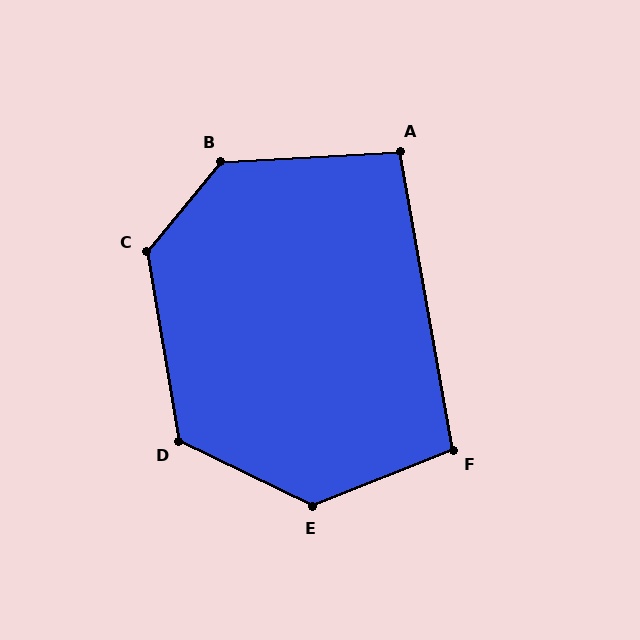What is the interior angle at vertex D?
Approximately 125 degrees (obtuse).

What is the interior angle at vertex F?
Approximately 102 degrees (obtuse).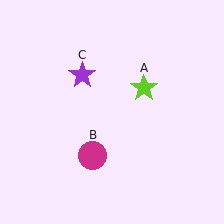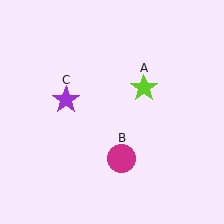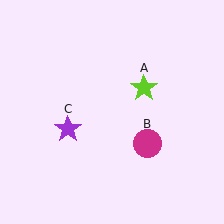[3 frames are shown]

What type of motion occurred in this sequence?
The magenta circle (object B), purple star (object C) rotated counterclockwise around the center of the scene.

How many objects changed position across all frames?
2 objects changed position: magenta circle (object B), purple star (object C).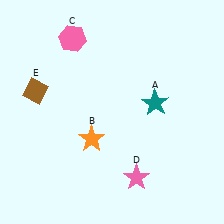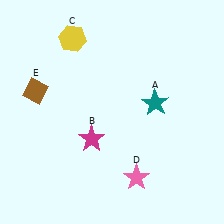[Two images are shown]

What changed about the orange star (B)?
In Image 1, B is orange. In Image 2, it changed to magenta.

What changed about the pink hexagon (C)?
In Image 1, C is pink. In Image 2, it changed to yellow.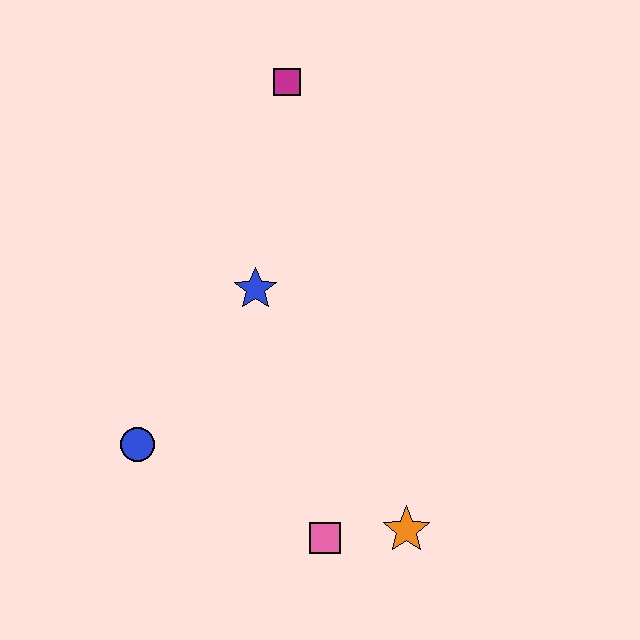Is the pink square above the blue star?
No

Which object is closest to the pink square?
The orange star is closest to the pink square.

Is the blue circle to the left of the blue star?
Yes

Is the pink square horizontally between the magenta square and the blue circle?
No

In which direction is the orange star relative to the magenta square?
The orange star is below the magenta square.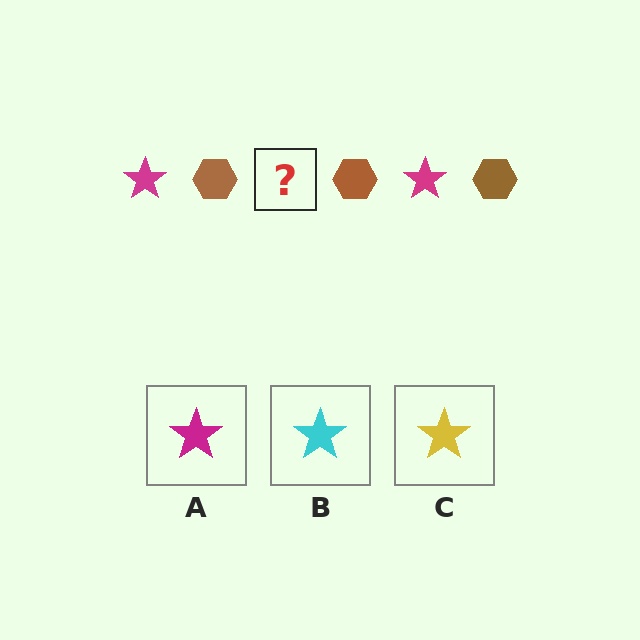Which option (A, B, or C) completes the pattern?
A.